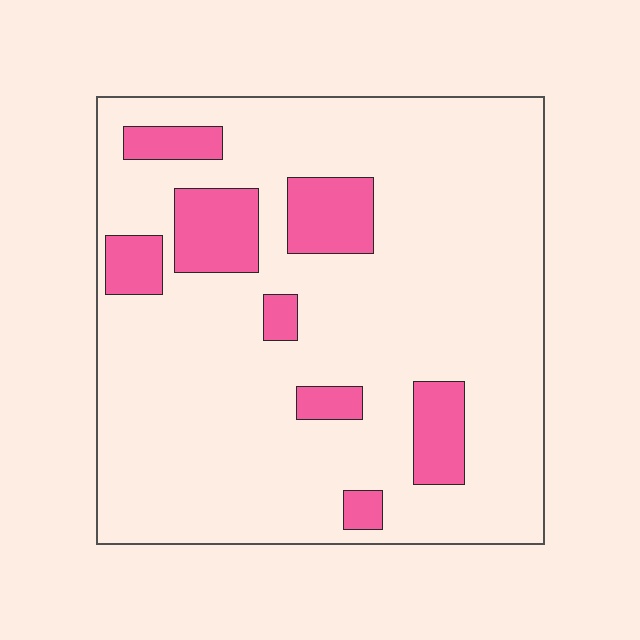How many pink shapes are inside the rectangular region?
8.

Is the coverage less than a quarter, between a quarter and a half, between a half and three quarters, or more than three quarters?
Less than a quarter.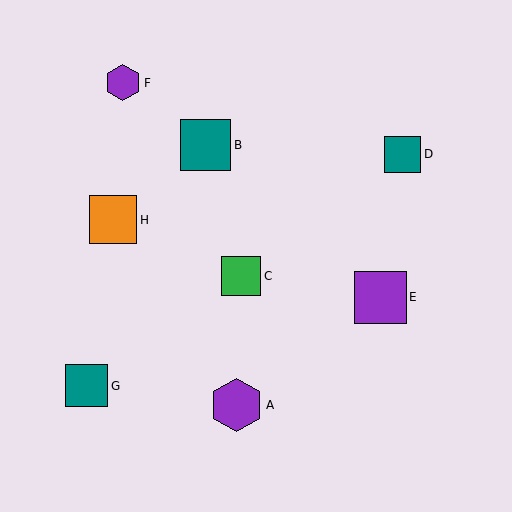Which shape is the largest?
The purple hexagon (labeled A) is the largest.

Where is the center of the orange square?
The center of the orange square is at (113, 220).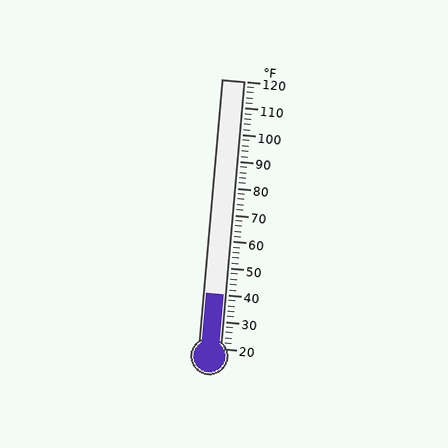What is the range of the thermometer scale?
The thermometer scale ranges from 20°F to 120°F.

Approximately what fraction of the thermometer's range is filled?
The thermometer is filled to approximately 20% of its range.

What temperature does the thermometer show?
The thermometer shows approximately 40°F.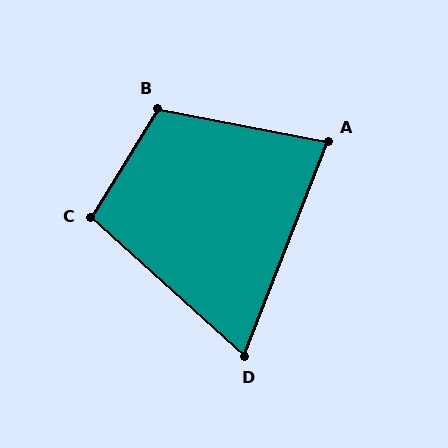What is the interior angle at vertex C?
Approximately 101 degrees (obtuse).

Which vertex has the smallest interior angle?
D, at approximately 69 degrees.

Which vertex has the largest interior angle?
B, at approximately 111 degrees.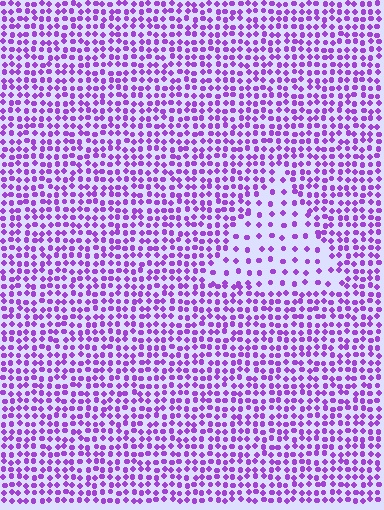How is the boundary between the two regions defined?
The boundary is defined by a change in element density (approximately 2.3x ratio). All elements are the same color, size, and shape.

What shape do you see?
I see a triangle.